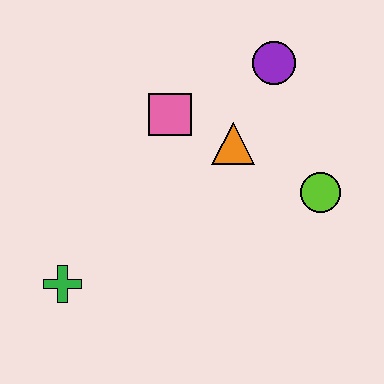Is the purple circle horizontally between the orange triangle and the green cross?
No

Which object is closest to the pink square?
The orange triangle is closest to the pink square.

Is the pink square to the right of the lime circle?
No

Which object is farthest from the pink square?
The green cross is farthest from the pink square.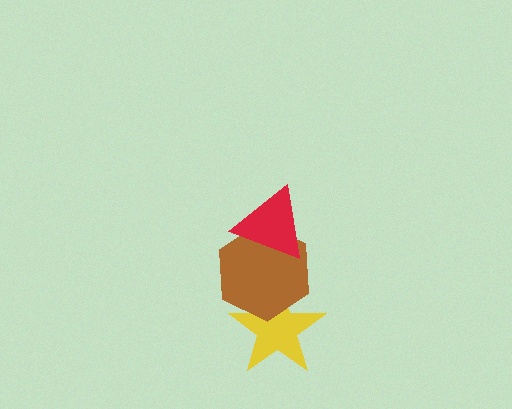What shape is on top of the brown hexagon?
The red triangle is on top of the brown hexagon.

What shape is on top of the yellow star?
The brown hexagon is on top of the yellow star.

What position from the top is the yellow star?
The yellow star is 3rd from the top.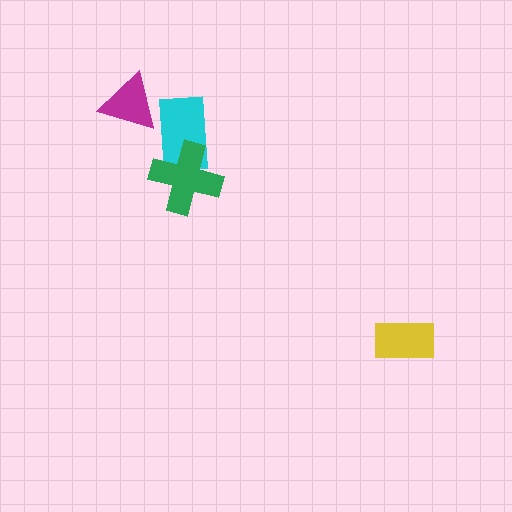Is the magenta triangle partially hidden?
No, no other shape covers it.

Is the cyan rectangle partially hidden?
Yes, it is partially covered by another shape.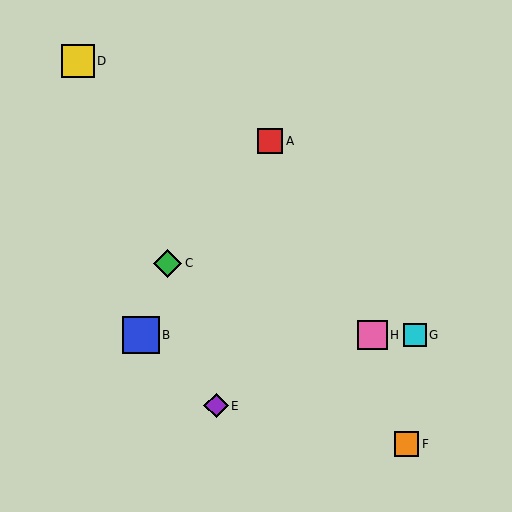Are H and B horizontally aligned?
Yes, both are at y≈335.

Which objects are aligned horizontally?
Objects B, G, H are aligned horizontally.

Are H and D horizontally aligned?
No, H is at y≈335 and D is at y≈61.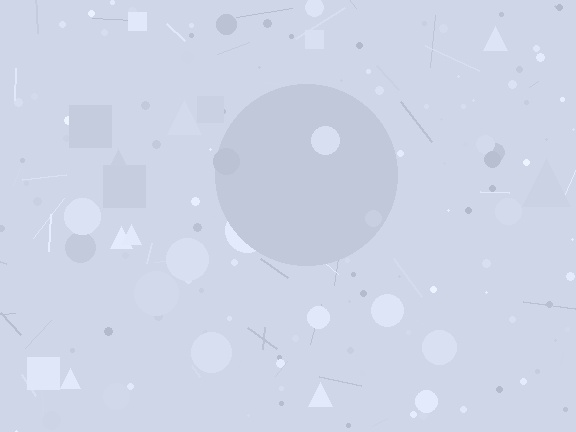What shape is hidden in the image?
A circle is hidden in the image.